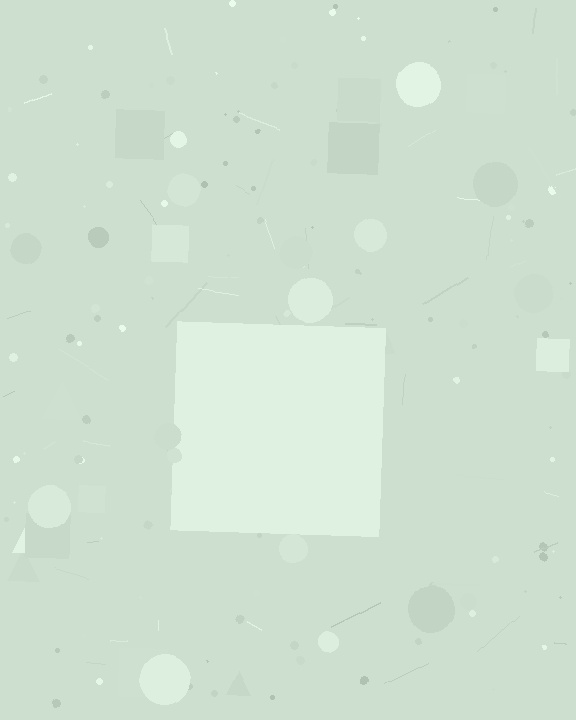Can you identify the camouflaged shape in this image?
The camouflaged shape is a square.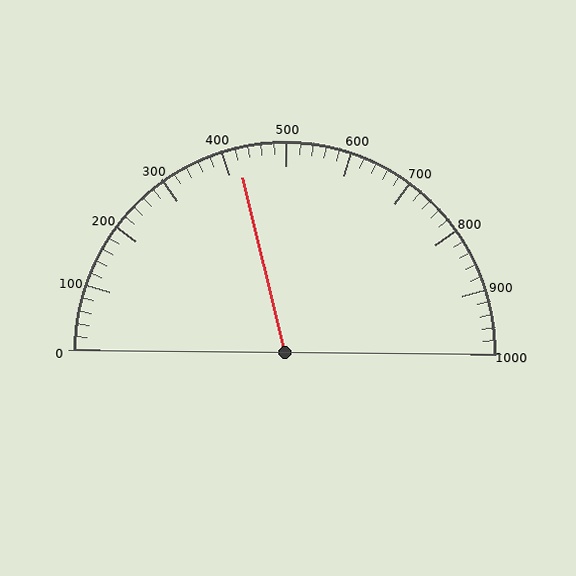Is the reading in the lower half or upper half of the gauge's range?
The reading is in the lower half of the range (0 to 1000).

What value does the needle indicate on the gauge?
The needle indicates approximately 420.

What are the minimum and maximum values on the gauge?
The gauge ranges from 0 to 1000.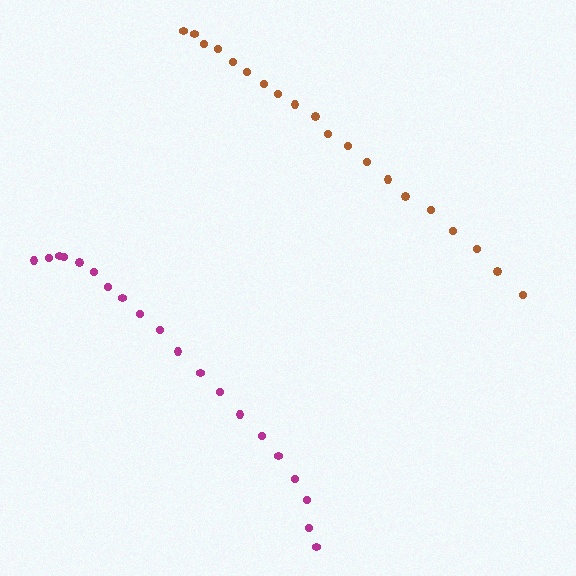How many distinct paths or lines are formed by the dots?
There are 2 distinct paths.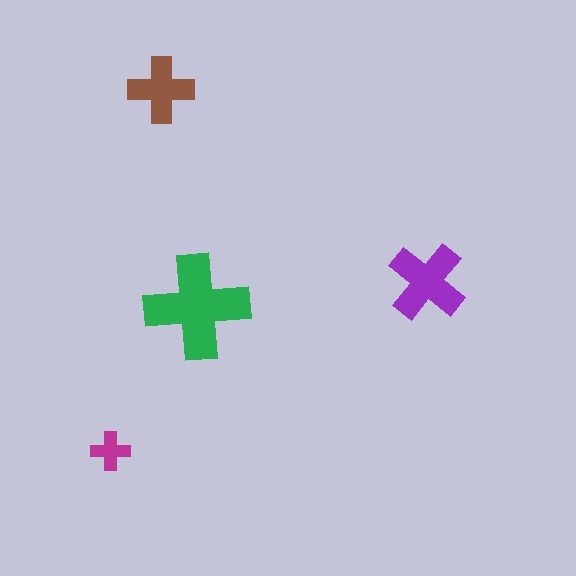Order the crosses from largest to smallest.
the green one, the purple one, the brown one, the magenta one.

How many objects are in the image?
There are 4 objects in the image.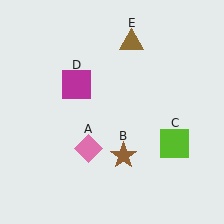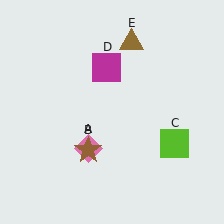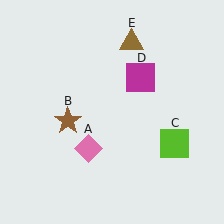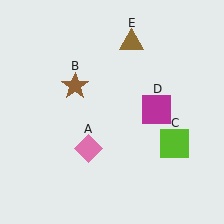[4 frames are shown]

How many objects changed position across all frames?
2 objects changed position: brown star (object B), magenta square (object D).